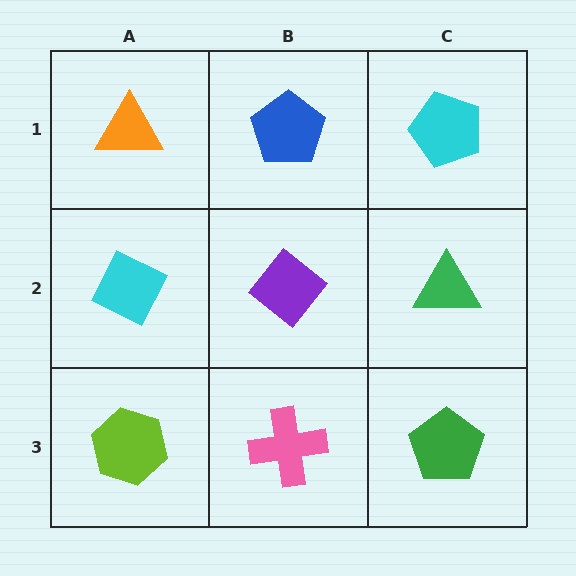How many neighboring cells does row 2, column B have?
4.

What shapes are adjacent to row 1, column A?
A cyan diamond (row 2, column A), a blue pentagon (row 1, column B).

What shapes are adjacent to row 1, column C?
A green triangle (row 2, column C), a blue pentagon (row 1, column B).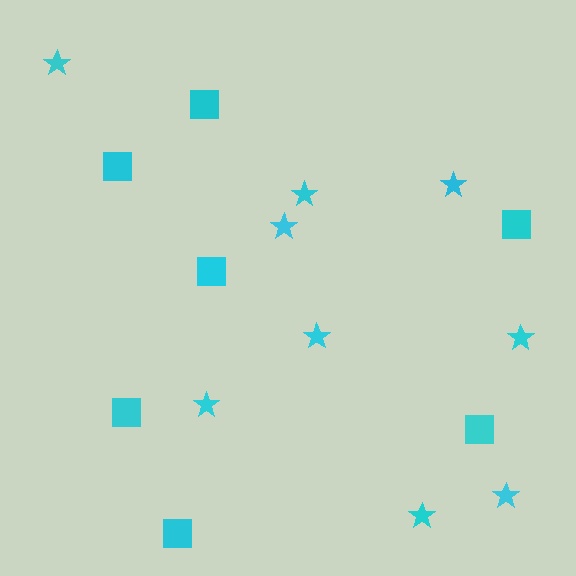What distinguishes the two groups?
There are 2 groups: one group of stars (9) and one group of squares (7).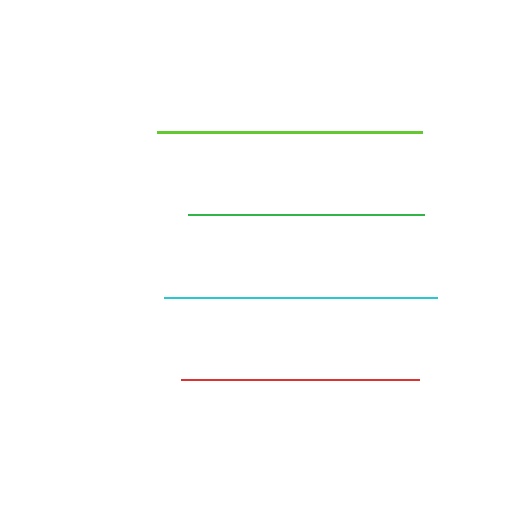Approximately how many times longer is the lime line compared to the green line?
The lime line is approximately 1.1 times the length of the green line.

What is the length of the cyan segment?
The cyan segment is approximately 273 pixels long.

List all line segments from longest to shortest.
From longest to shortest: cyan, lime, red, green.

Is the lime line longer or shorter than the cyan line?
The cyan line is longer than the lime line.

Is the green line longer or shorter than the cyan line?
The cyan line is longer than the green line.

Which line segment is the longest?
The cyan line is the longest at approximately 273 pixels.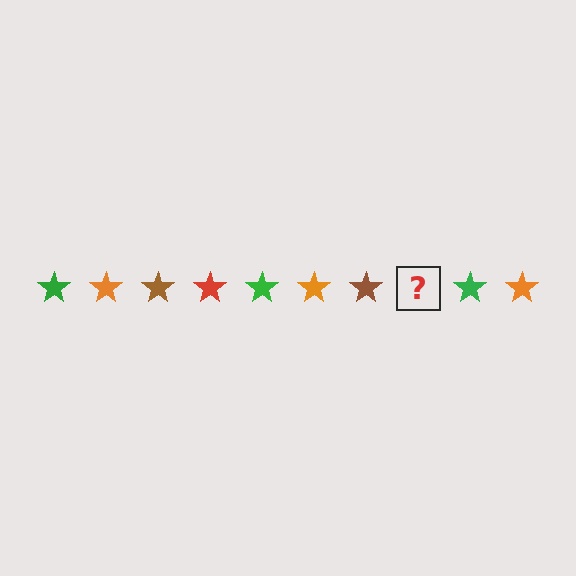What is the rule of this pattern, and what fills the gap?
The rule is that the pattern cycles through green, orange, brown, red stars. The gap should be filled with a red star.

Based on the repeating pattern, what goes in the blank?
The blank should be a red star.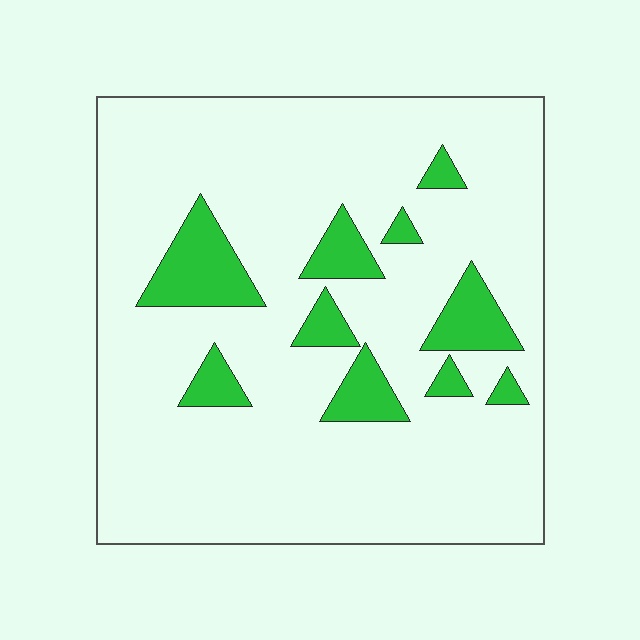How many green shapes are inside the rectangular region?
10.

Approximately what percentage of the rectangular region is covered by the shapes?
Approximately 15%.